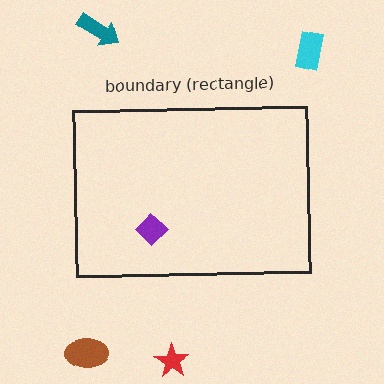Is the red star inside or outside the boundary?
Outside.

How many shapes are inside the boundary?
1 inside, 4 outside.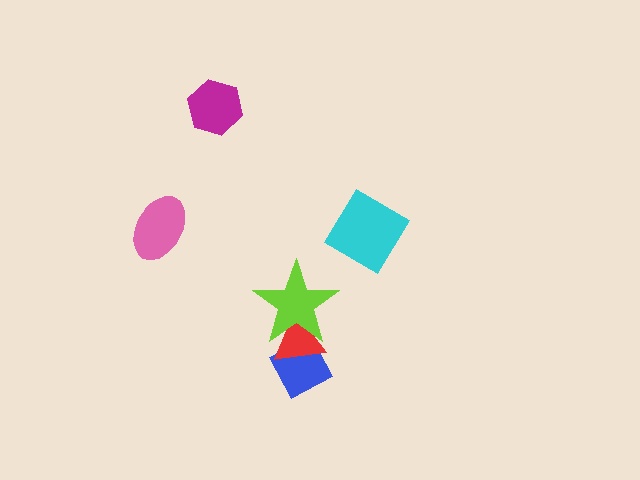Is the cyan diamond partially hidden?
No, no other shape covers it.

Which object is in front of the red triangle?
The lime star is in front of the red triangle.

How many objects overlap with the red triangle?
2 objects overlap with the red triangle.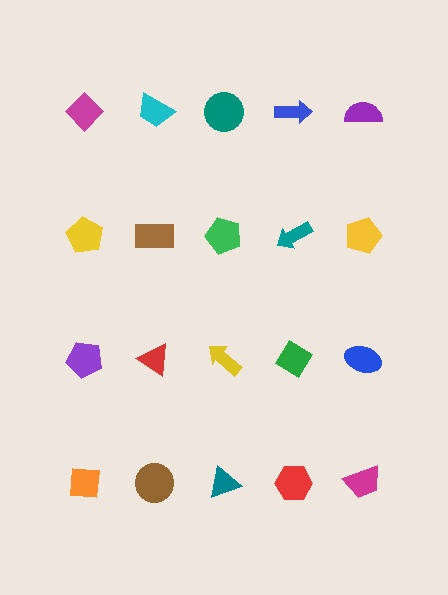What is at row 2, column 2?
A brown rectangle.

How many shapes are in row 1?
5 shapes.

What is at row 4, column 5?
A magenta trapezoid.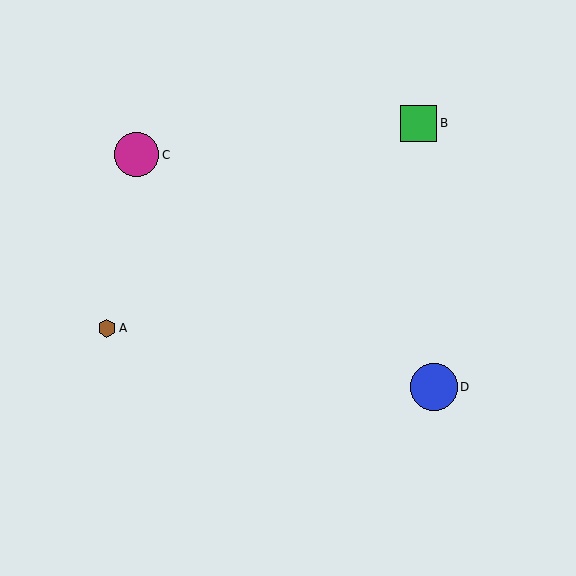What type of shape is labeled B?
Shape B is a green square.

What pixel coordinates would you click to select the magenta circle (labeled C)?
Click at (136, 155) to select the magenta circle C.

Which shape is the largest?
The blue circle (labeled D) is the largest.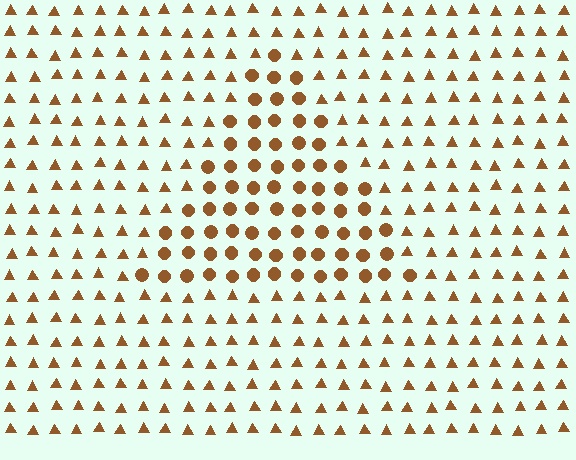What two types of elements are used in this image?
The image uses circles inside the triangle region and triangles outside it.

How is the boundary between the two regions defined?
The boundary is defined by a change in element shape: circles inside vs. triangles outside. All elements share the same color and spacing.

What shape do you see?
I see a triangle.